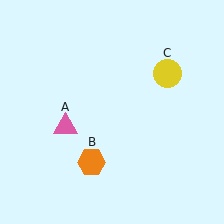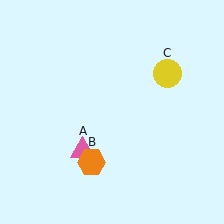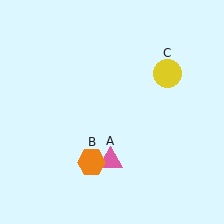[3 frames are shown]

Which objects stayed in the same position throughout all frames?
Orange hexagon (object B) and yellow circle (object C) remained stationary.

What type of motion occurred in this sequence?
The pink triangle (object A) rotated counterclockwise around the center of the scene.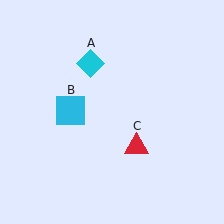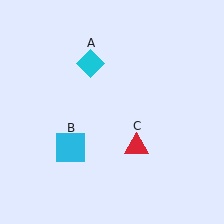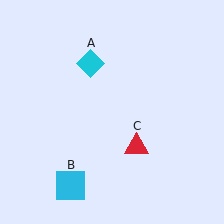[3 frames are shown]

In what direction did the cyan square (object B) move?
The cyan square (object B) moved down.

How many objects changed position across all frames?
1 object changed position: cyan square (object B).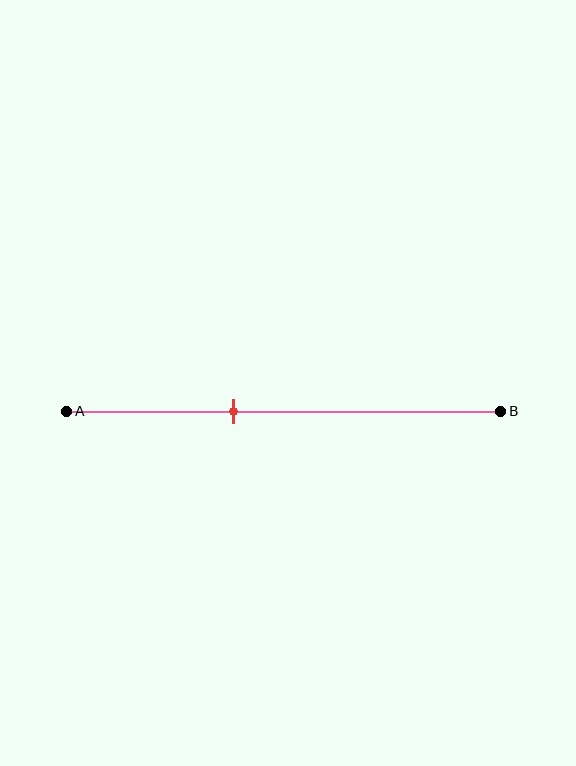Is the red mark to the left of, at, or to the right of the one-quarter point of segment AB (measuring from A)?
The red mark is to the right of the one-quarter point of segment AB.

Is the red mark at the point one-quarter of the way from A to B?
No, the mark is at about 40% from A, not at the 25% one-quarter point.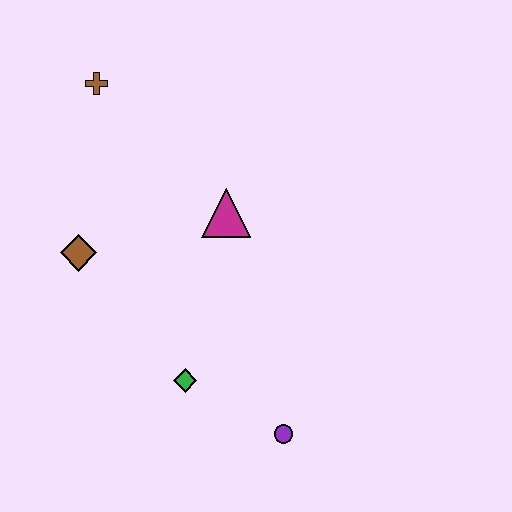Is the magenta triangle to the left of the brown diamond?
No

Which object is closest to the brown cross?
The brown diamond is closest to the brown cross.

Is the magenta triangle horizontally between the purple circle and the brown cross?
Yes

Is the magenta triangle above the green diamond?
Yes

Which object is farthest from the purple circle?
The brown cross is farthest from the purple circle.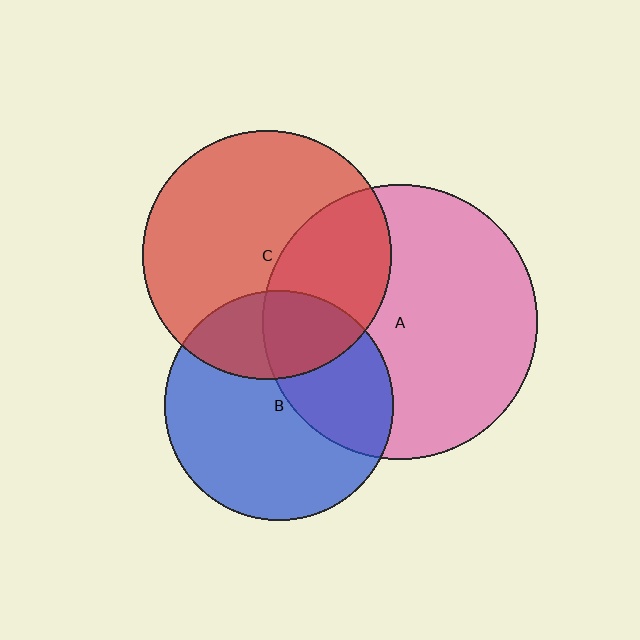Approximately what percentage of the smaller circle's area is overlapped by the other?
Approximately 35%.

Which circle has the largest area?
Circle A (pink).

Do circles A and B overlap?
Yes.